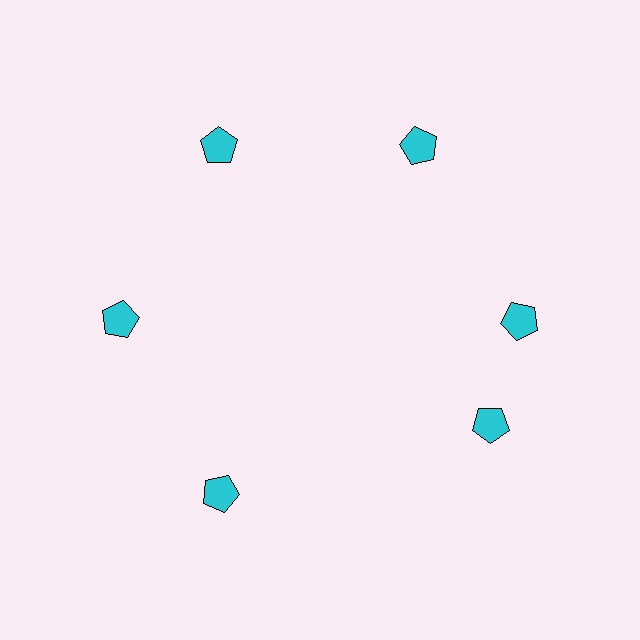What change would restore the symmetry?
The symmetry would be restored by rotating it back into even spacing with its neighbors so that all 6 pentagons sit at equal angles and equal distance from the center.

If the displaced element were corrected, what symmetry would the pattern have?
It would have 6-fold rotational symmetry — the pattern would map onto itself every 60 degrees.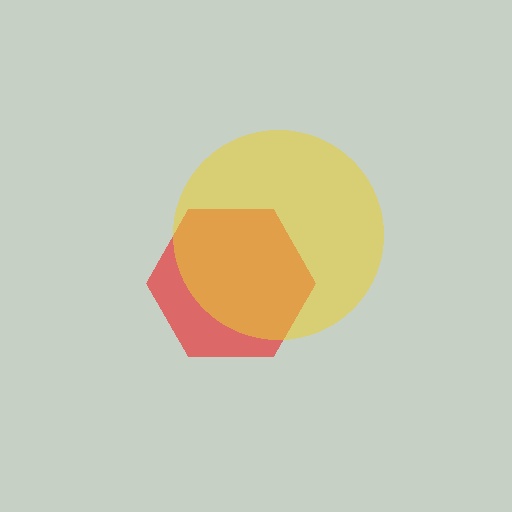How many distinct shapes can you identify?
There are 2 distinct shapes: a red hexagon, a yellow circle.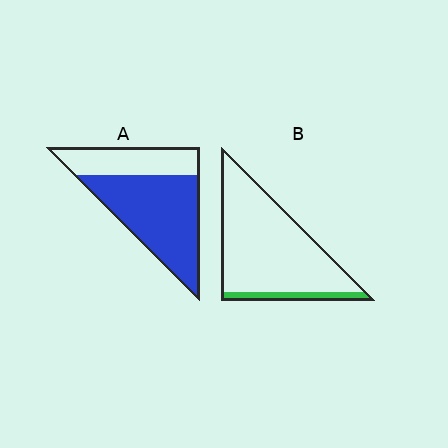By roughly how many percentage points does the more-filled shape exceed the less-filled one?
By roughly 55 percentage points (A over B).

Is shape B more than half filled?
No.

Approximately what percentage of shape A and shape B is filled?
A is approximately 65% and B is approximately 10%.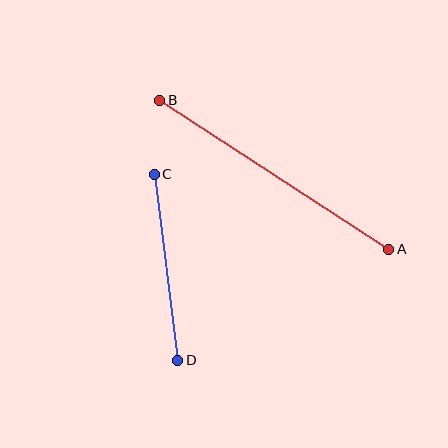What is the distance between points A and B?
The distance is approximately 273 pixels.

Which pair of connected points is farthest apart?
Points A and B are farthest apart.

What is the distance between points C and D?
The distance is approximately 188 pixels.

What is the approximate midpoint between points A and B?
The midpoint is at approximately (274, 175) pixels.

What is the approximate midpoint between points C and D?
The midpoint is at approximately (166, 267) pixels.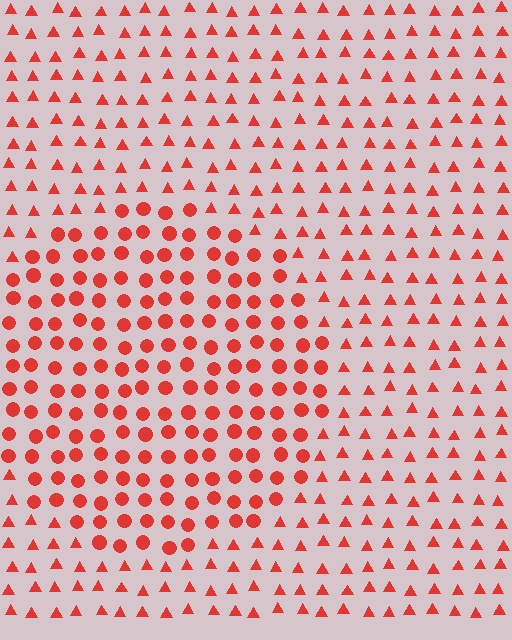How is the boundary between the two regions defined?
The boundary is defined by a change in element shape: circles inside vs. triangles outside. All elements share the same color and spacing.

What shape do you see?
I see a circle.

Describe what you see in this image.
The image is filled with small red elements arranged in a uniform grid. A circle-shaped region contains circles, while the surrounding area contains triangles. The boundary is defined purely by the change in element shape.